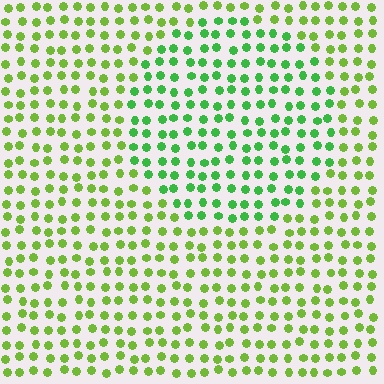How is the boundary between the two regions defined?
The boundary is defined purely by a slight shift in hue (about 32 degrees). Spacing, size, and orientation are identical on both sides.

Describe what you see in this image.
The image is filled with small lime elements in a uniform arrangement. A circle-shaped region is visible where the elements are tinted to a slightly different hue, forming a subtle color boundary.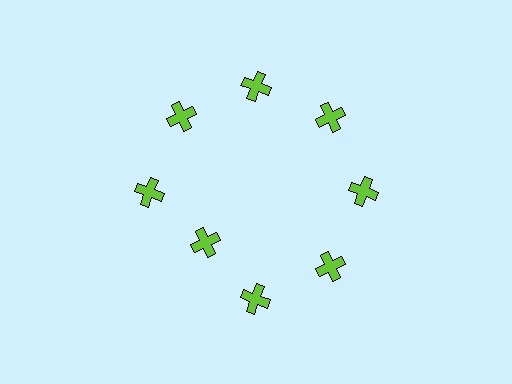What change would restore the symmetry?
The symmetry would be restored by moving it outward, back onto the ring so that all 8 crosses sit at equal angles and equal distance from the center.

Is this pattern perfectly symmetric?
No. The 8 lime crosses are arranged in a ring, but one element near the 8 o'clock position is pulled inward toward the center, breaking the 8-fold rotational symmetry.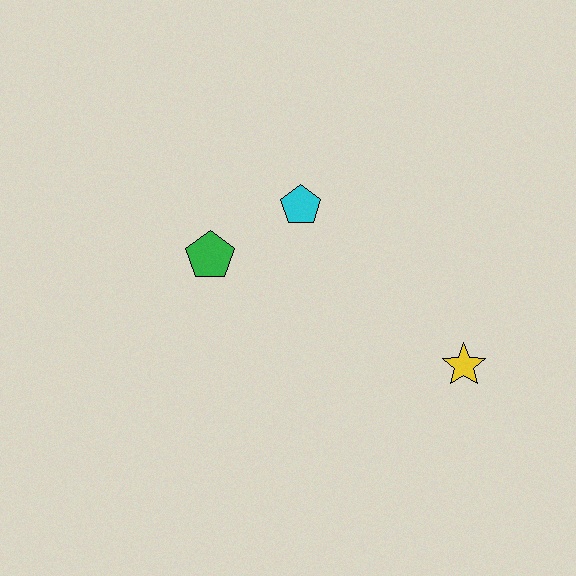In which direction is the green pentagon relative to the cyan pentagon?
The green pentagon is to the left of the cyan pentagon.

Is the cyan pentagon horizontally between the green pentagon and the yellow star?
Yes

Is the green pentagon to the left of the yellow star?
Yes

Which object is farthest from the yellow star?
The green pentagon is farthest from the yellow star.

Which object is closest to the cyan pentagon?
The green pentagon is closest to the cyan pentagon.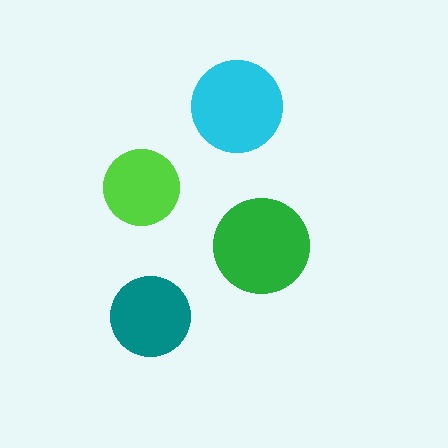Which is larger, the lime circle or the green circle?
The green one.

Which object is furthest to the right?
The green circle is rightmost.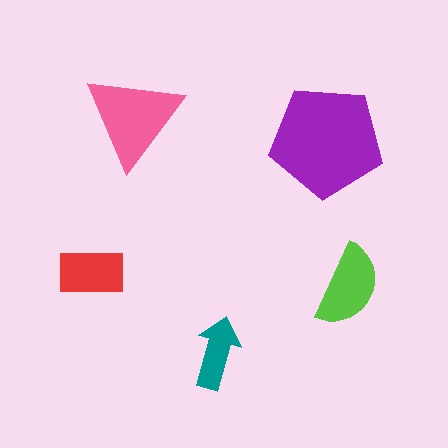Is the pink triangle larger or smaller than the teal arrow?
Larger.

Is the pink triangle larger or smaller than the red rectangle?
Larger.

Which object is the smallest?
The teal arrow.